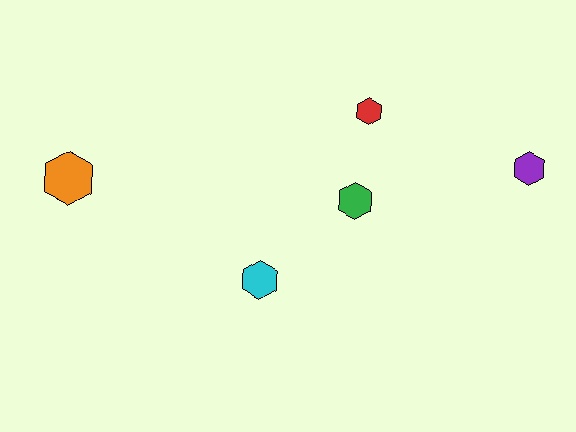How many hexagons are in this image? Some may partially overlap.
There are 5 hexagons.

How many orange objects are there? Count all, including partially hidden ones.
There is 1 orange object.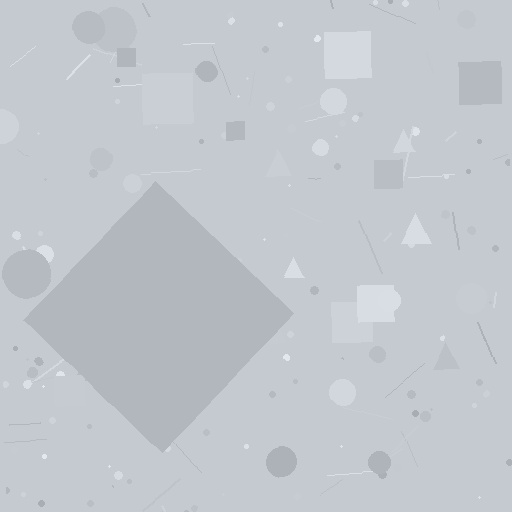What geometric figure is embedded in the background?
A diamond is embedded in the background.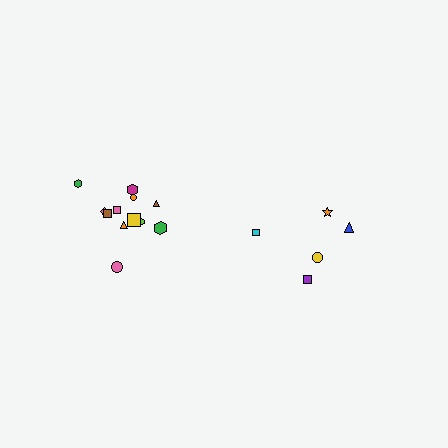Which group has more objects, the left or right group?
The left group.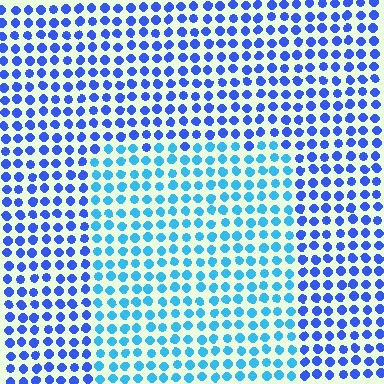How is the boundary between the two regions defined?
The boundary is defined purely by a slight shift in hue (about 33 degrees). Spacing, size, and orientation are identical on both sides.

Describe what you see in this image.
The image is filled with small blue elements in a uniform arrangement. A rectangle-shaped region is visible where the elements are tinted to a slightly different hue, forming a subtle color boundary.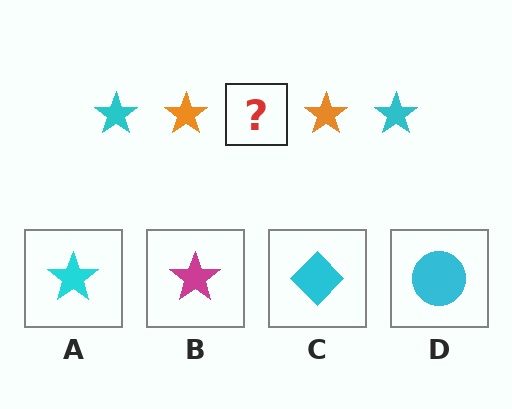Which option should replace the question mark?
Option A.